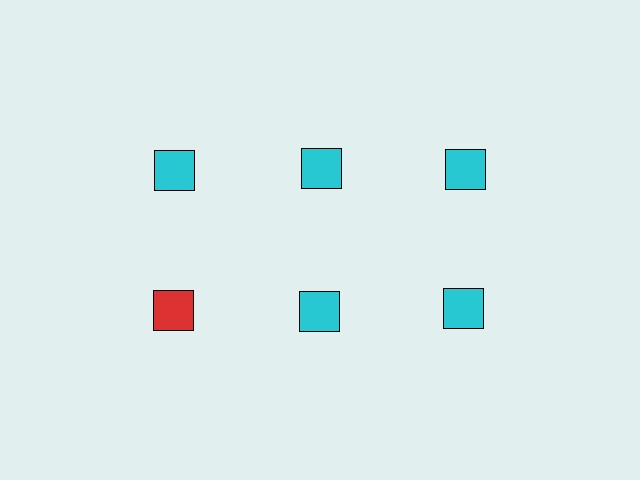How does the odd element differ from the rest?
It has a different color: red instead of cyan.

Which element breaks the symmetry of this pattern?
The red square in the second row, leftmost column breaks the symmetry. All other shapes are cyan squares.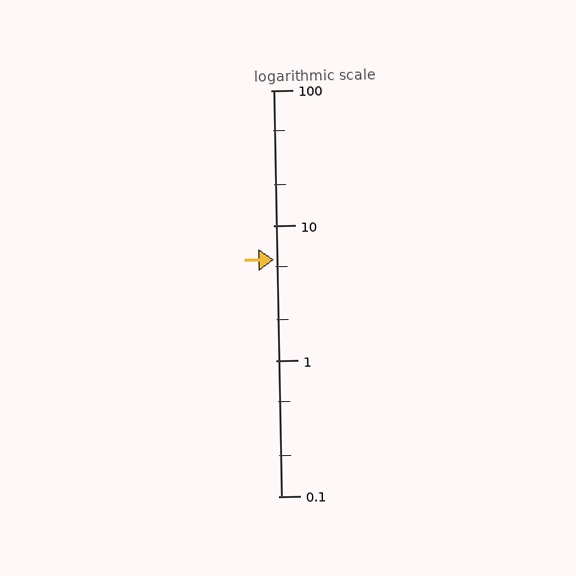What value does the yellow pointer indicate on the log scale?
The pointer indicates approximately 5.6.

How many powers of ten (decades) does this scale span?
The scale spans 3 decades, from 0.1 to 100.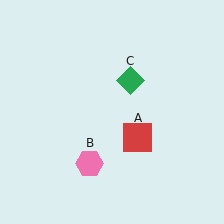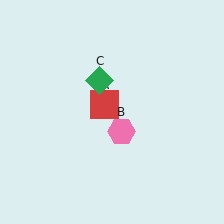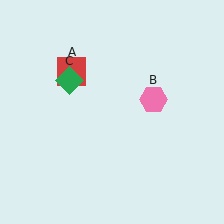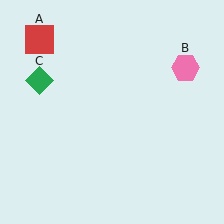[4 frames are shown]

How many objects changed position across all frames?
3 objects changed position: red square (object A), pink hexagon (object B), green diamond (object C).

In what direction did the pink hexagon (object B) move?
The pink hexagon (object B) moved up and to the right.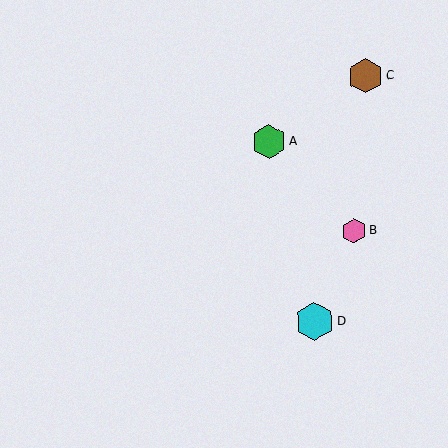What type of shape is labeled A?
Shape A is a green hexagon.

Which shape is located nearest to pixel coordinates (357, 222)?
The pink hexagon (labeled B) at (354, 231) is nearest to that location.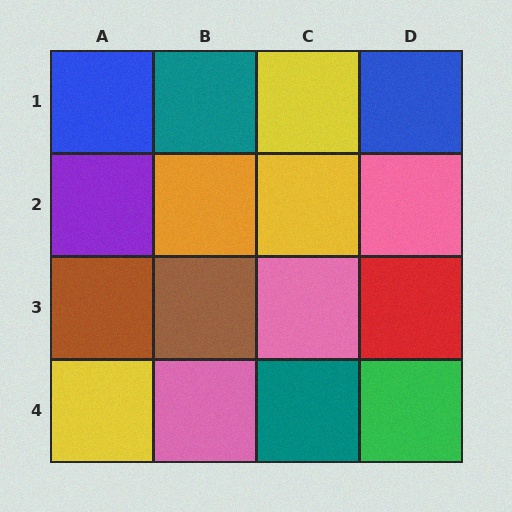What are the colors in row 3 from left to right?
Brown, brown, pink, red.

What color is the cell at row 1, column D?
Blue.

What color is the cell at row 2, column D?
Pink.